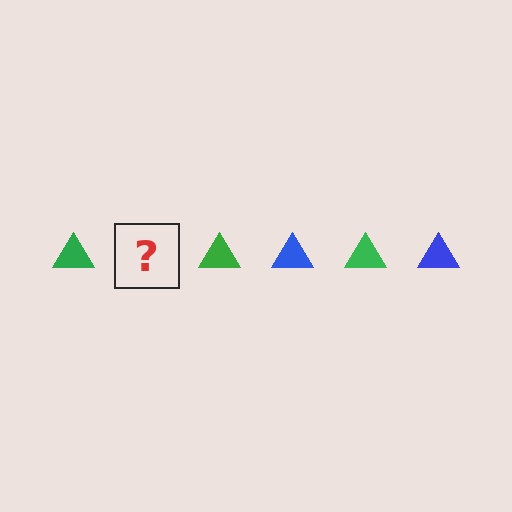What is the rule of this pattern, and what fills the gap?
The rule is that the pattern cycles through green, blue triangles. The gap should be filled with a blue triangle.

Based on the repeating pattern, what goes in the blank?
The blank should be a blue triangle.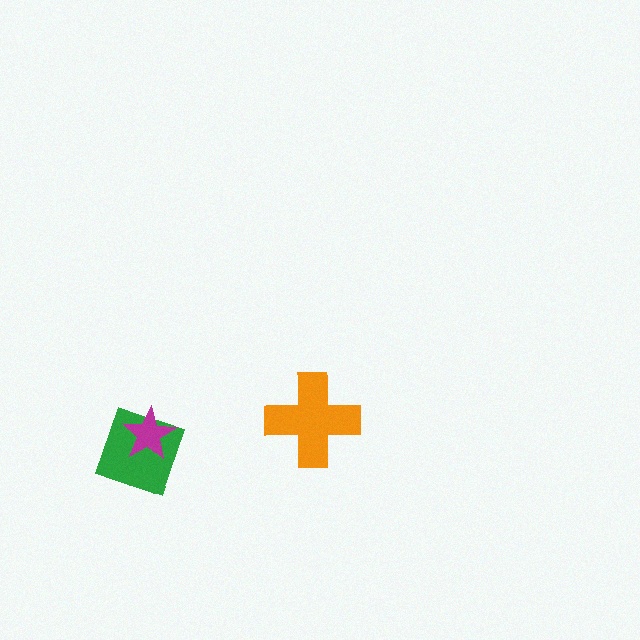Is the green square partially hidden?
Yes, it is partially covered by another shape.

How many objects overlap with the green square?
1 object overlaps with the green square.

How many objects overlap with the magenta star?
1 object overlaps with the magenta star.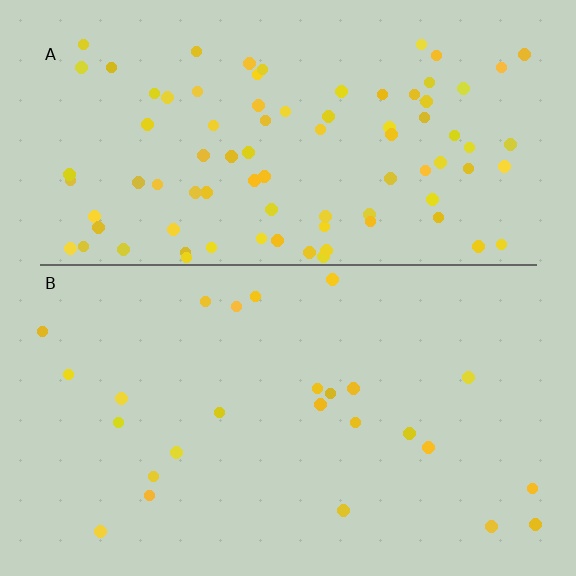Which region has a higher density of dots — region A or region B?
A (the top).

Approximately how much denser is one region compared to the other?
Approximately 3.5× — region A over region B.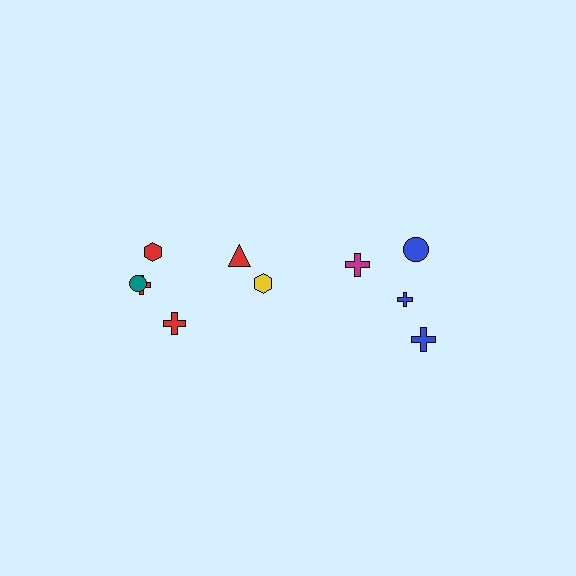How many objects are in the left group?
There are 6 objects.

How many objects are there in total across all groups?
There are 10 objects.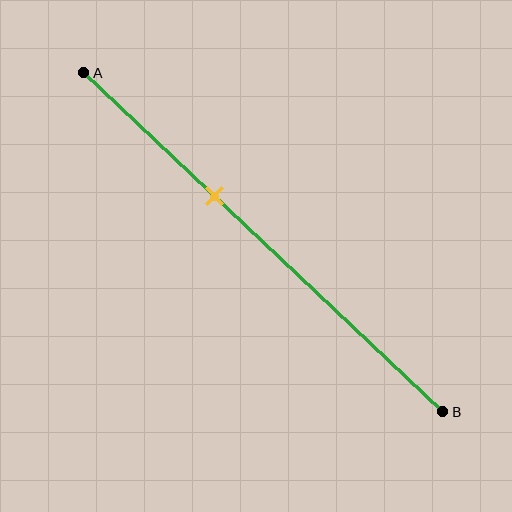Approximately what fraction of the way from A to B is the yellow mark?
The yellow mark is approximately 35% of the way from A to B.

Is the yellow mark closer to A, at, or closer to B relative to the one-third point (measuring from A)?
The yellow mark is closer to point B than the one-third point of segment AB.